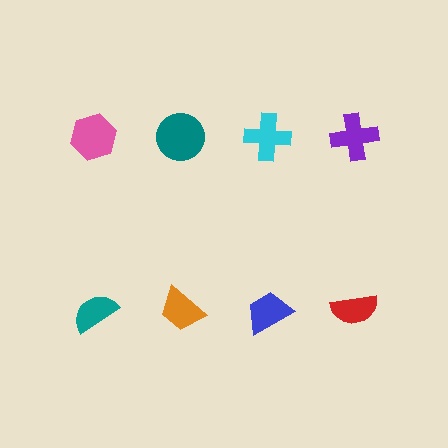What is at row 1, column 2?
A teal circle.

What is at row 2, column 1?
A teal semicircle.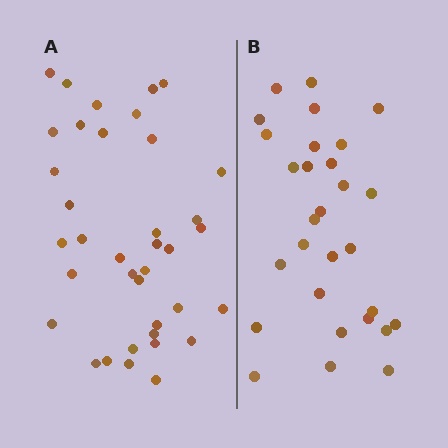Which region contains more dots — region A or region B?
Region A (the left region) has more dots.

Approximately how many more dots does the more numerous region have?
Region A has roughly 8 or so more dots than region B.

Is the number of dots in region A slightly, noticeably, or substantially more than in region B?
Region A has noticeably more, but not dramatically so. The ratio is roughly 1.3 to 1.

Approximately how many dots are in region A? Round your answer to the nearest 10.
About 40 dots. (The exact count is 37, which rounds to 40.)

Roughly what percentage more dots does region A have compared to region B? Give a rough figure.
About 30% more.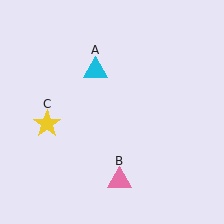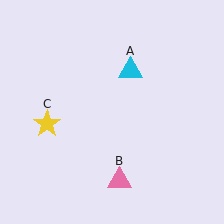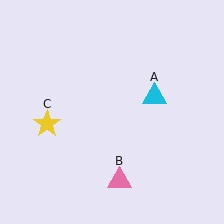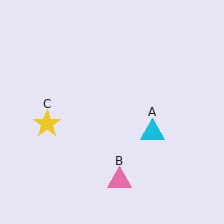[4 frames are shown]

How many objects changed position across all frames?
1 object changed position: cyan triangle (object A).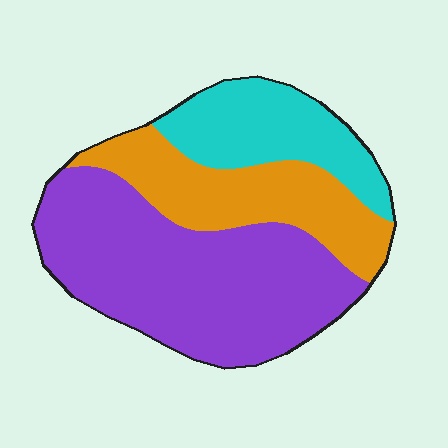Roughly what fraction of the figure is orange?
Orange covers 26% of the figure.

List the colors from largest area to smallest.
From largest to smallest: purple, orange, cyan.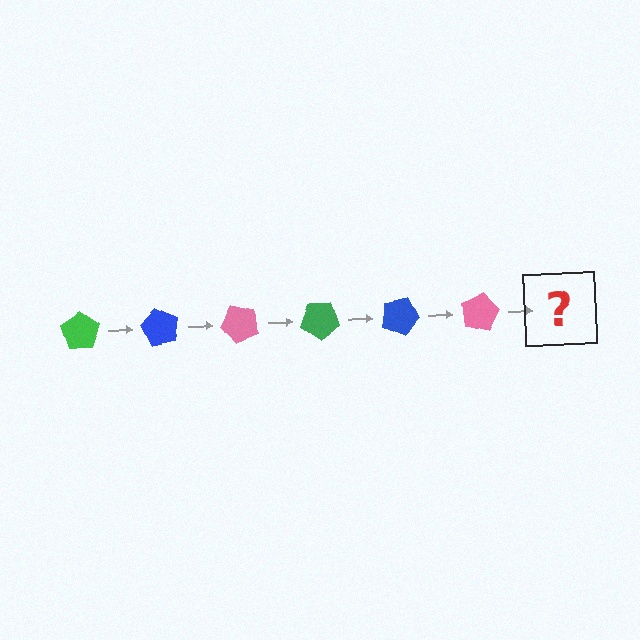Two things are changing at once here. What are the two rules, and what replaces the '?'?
The two rules are that it rotates 60 degrees each step and the color cycles through green, blue, and pink. The '?' should be a green pentagon, rotated 360 degrees from the start.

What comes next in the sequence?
The next element should be a green pentagon, rotated 360 degrees from the start.